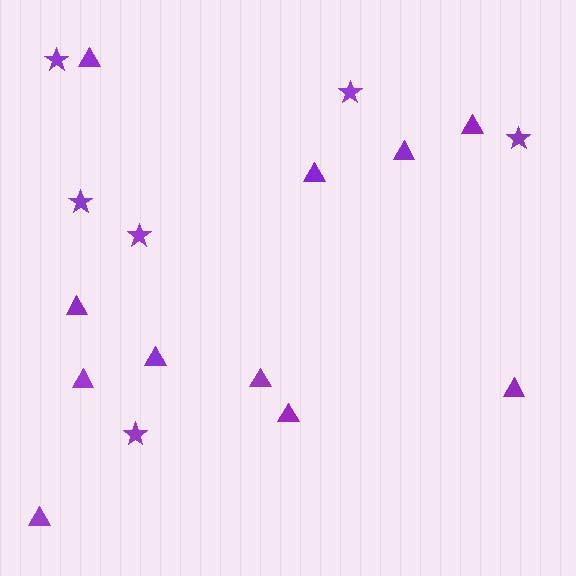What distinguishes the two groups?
There are 2 groups: one group of stars (6) and one group of triangles (11).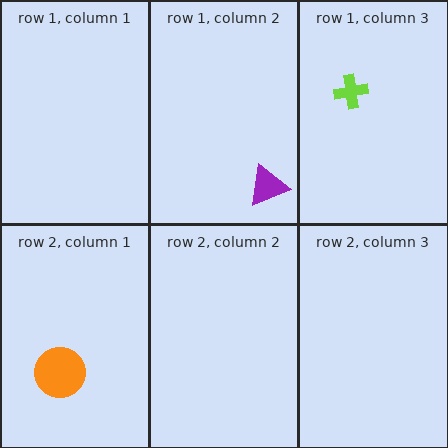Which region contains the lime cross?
The row 1, column 3 region.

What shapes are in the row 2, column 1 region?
The orange circle.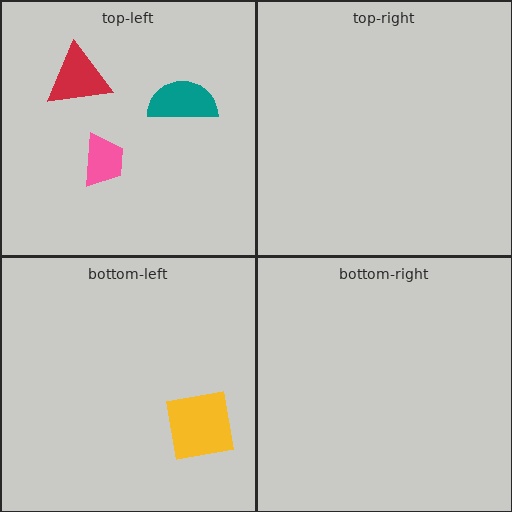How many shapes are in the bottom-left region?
1.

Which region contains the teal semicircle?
The top-left region.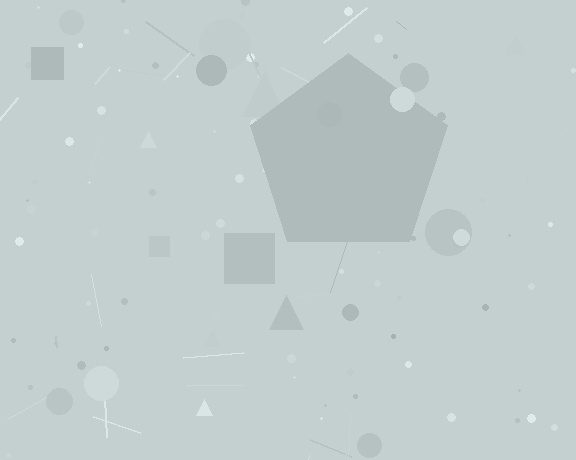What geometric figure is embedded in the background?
A pentagon is embedded in the background.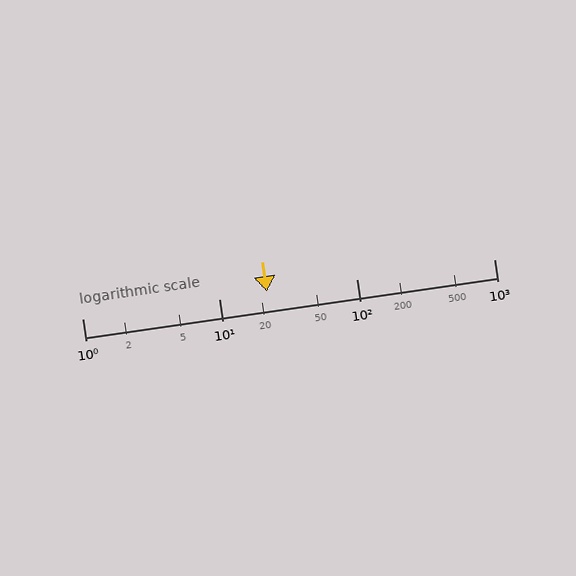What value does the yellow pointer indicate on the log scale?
The pointer indicates approximately 22.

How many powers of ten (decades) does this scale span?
The scale spans 3 decades, from 1 to 1000.